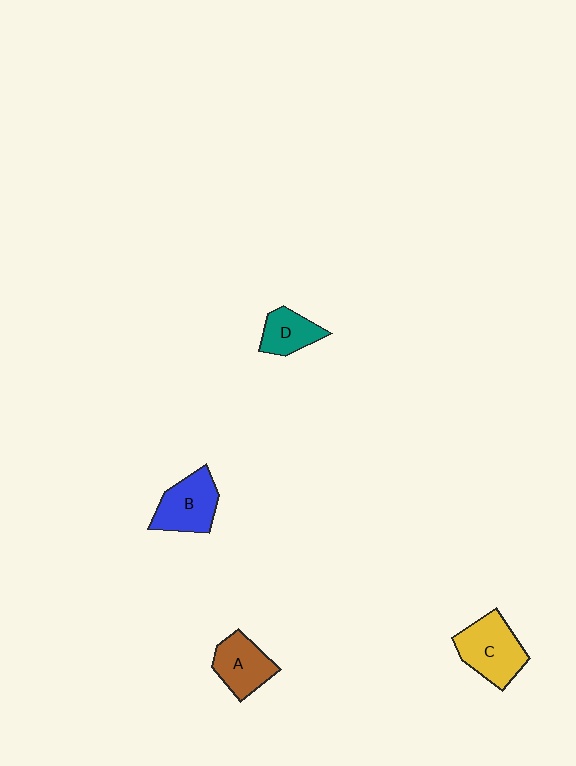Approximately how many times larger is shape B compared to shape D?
Approximately 1.4 times.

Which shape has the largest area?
Shape C (yellow).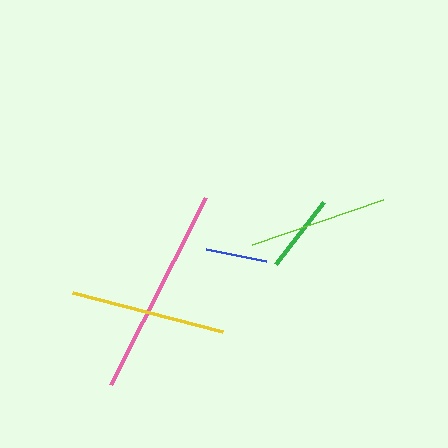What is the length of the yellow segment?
The yellow segment is approximately 155 pixels long.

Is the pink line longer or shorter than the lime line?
The pink line is longer than the lime line.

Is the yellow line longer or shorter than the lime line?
The yellow line is longer than the lime line.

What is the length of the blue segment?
The blue segment is approximately 61 pixels long.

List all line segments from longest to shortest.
From longest to shortest: pink, yellow, lime, green, blue.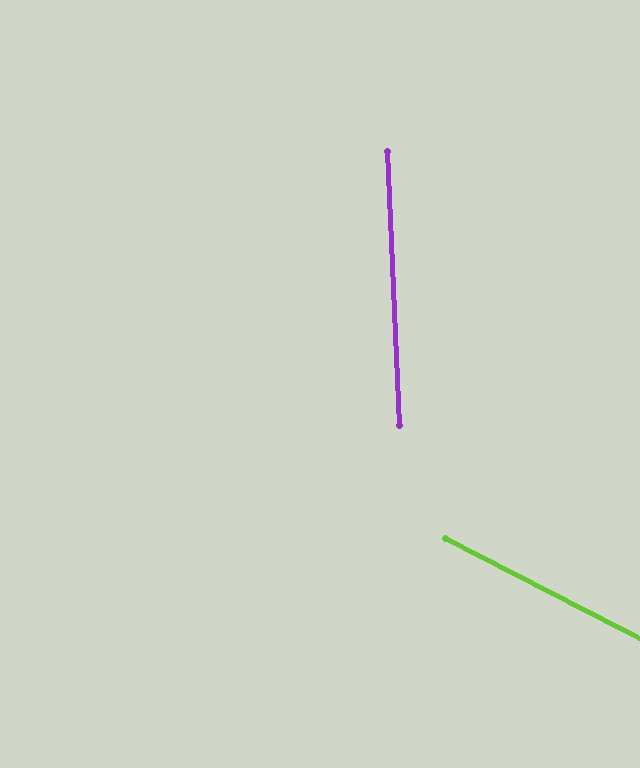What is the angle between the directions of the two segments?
Approximately 60 degrees.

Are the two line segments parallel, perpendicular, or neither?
Neither parallel nor perpendicular — they differ by about 60°.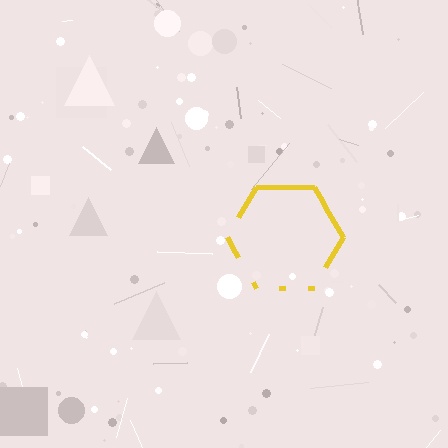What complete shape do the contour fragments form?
The contour fragments form a hexagon.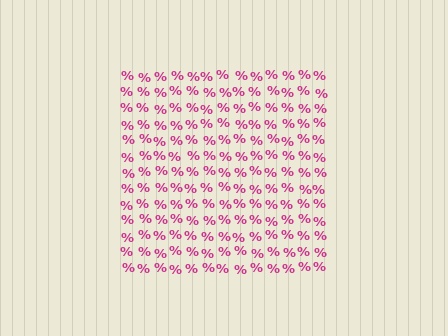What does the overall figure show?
The overall figure shows a square.